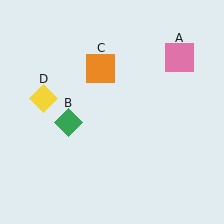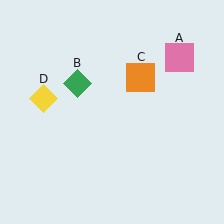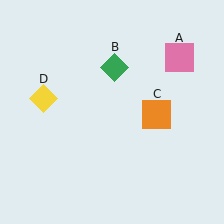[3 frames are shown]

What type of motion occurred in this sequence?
The green diamond (object B), orange square (object C) rotated clockwise around the center of the scene.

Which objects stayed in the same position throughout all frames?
Pink square (object A) and yellow diamond (object D) remained stationary.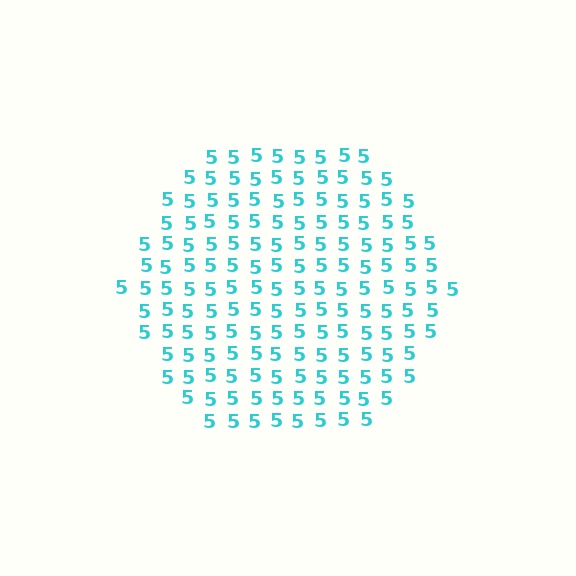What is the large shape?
The large shape is a hexagon.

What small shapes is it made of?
It is made of small digit 5's.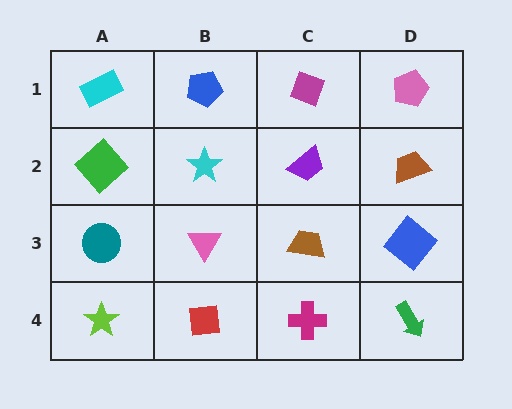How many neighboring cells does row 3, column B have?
4.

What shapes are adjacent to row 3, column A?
A green diamond (row 2, column A), a lime star (row 4, column A), a pink triangle (row 3, column B).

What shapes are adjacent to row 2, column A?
A cyan rectangle (row 1, column A), a teal circle (row 3, column A), a cyan star (row 2, column B).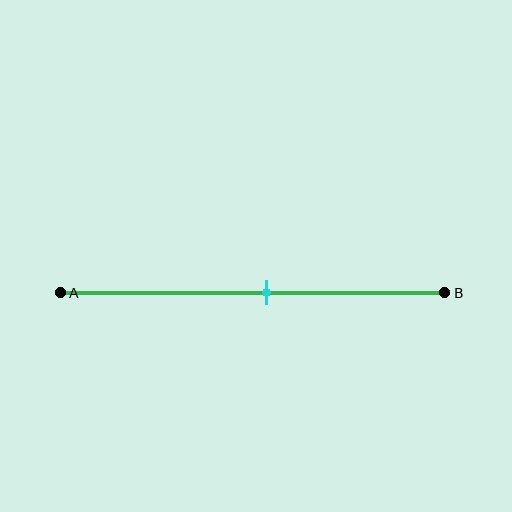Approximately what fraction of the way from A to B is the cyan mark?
The cyan mark is approximately 55% of the way from A to B.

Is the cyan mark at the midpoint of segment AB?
No, the mark is at about 55% from A, not at the 50% midpoint.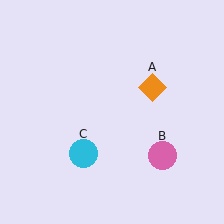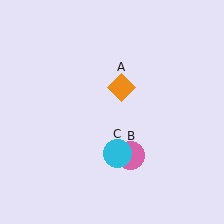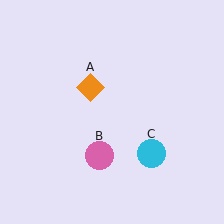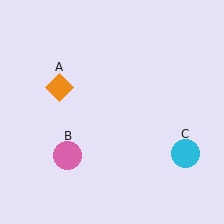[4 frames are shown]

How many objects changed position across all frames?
3 objects changed position: orange diamond (object A), pink circle (object B), cyan circle (object C).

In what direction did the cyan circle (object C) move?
The cyan circle (object C) moved right.